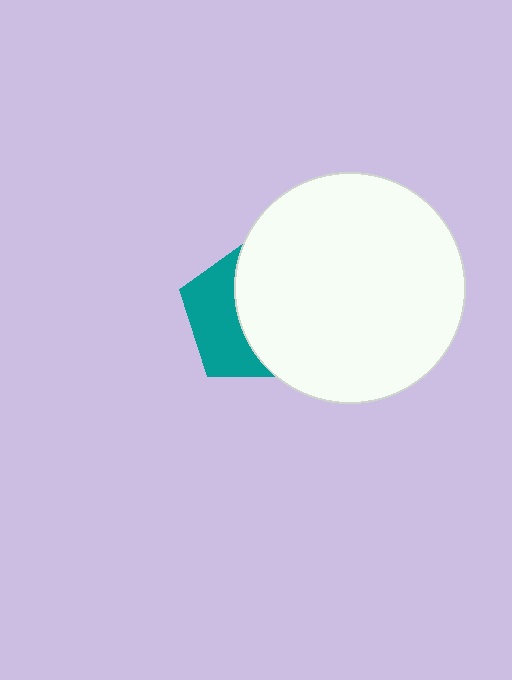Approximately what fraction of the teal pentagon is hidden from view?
Roughly 59% of the teal pentagon is hidden behind the white circle.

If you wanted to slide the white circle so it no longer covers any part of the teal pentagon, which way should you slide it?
Slide it right — that is the most direct way to separate the two shapes.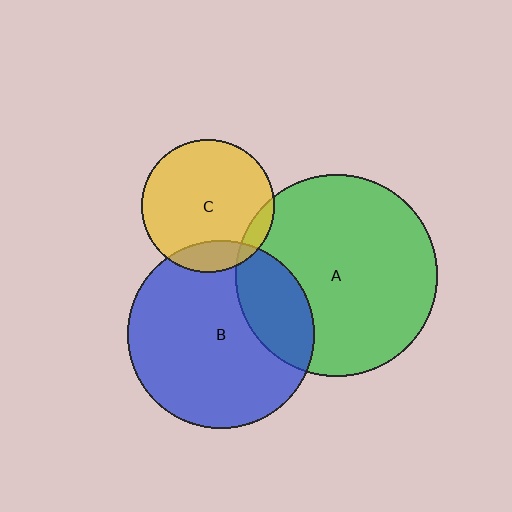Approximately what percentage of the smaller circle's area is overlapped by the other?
Approximately 25%.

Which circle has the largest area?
Circle A (green).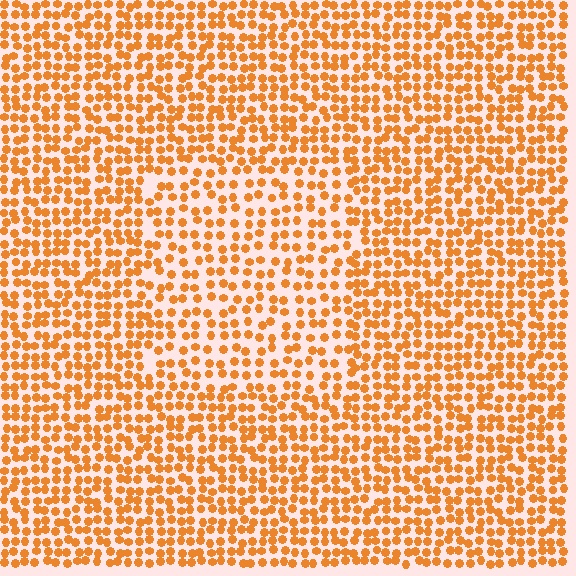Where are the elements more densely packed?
The elements are more densely packed outside the rectangle boundary.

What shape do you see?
I see a rectangle.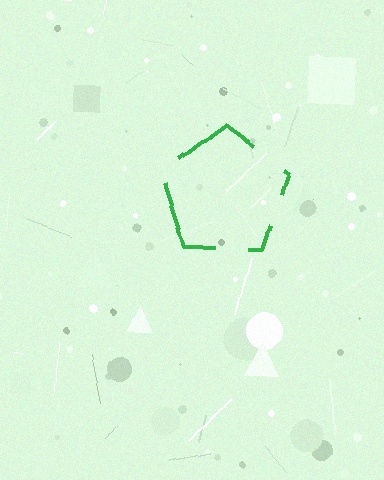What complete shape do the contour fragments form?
The contour fragments form a pentagon.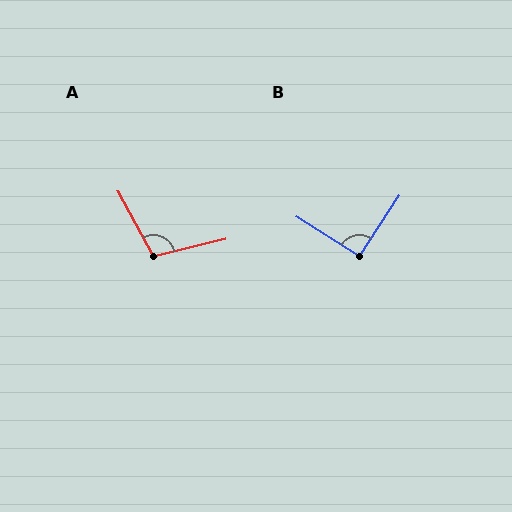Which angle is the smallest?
B, at approximately 92 degrees.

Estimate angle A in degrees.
Approximately 105 degrees.